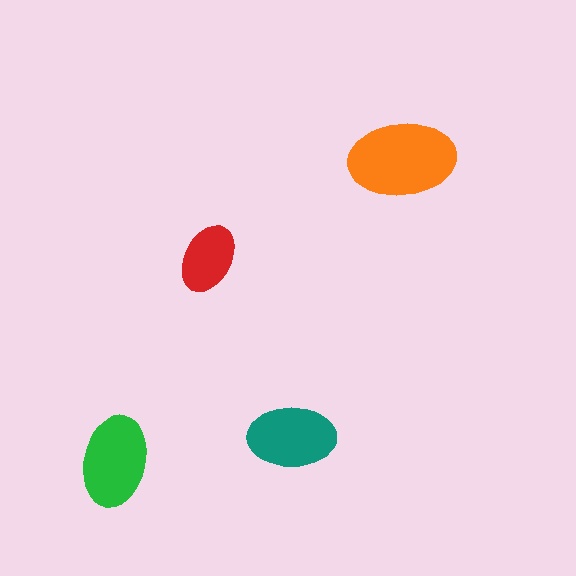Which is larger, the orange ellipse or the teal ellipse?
The orange one.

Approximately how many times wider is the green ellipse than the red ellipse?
About 1.5 times wider.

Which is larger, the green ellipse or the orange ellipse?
The orange one.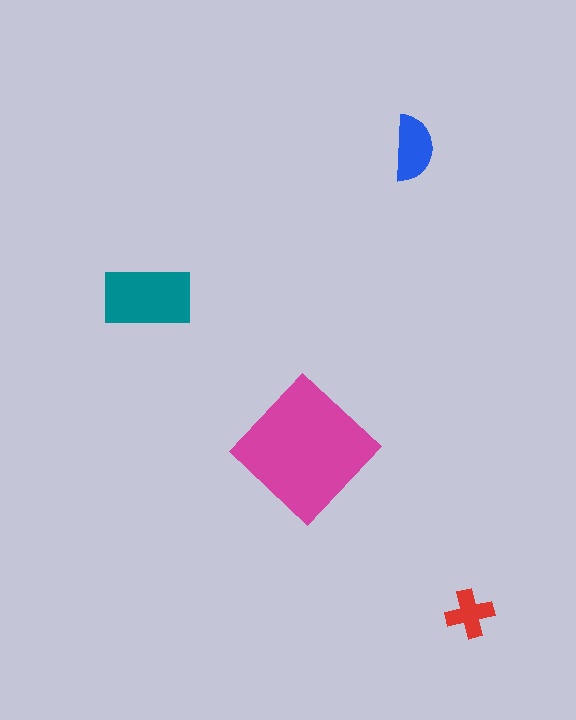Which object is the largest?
The magenta diamond.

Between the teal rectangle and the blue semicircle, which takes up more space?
The teal rectangle.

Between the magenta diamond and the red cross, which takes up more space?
The magenta diamond.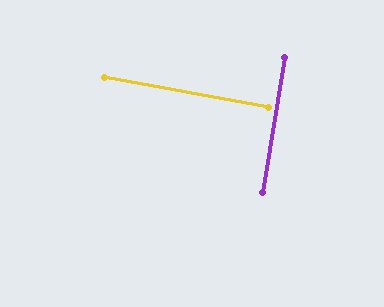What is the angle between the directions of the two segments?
Approximately 89 degrees.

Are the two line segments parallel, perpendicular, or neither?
Perpendicular — they meet at approximately 89°.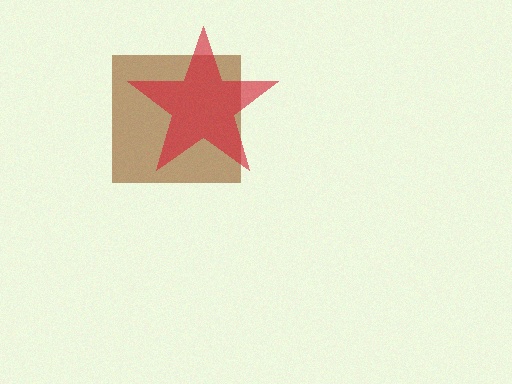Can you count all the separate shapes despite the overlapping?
Yes, there are 2 separate shapes.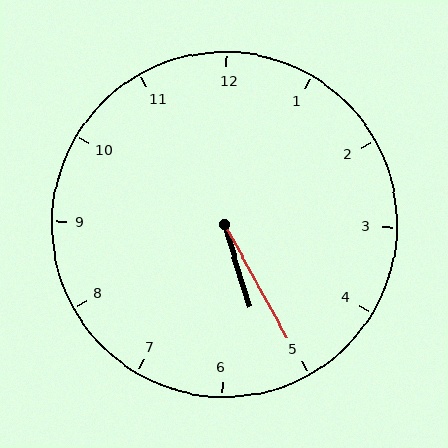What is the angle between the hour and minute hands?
Approximately 12 degrees.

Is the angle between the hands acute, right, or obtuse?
It is acute.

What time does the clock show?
5:25.